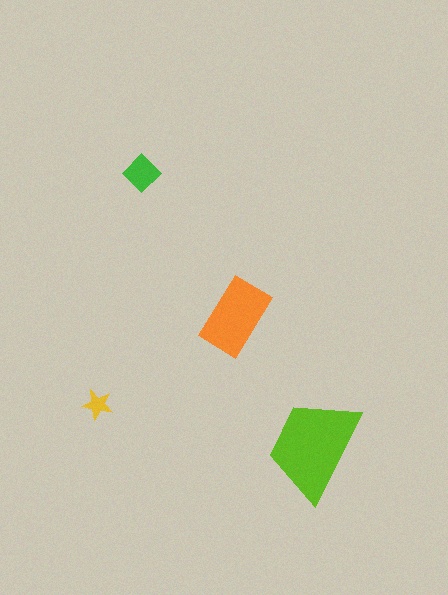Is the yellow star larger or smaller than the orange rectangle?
Smaller.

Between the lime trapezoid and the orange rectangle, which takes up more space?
The lime trapezoid.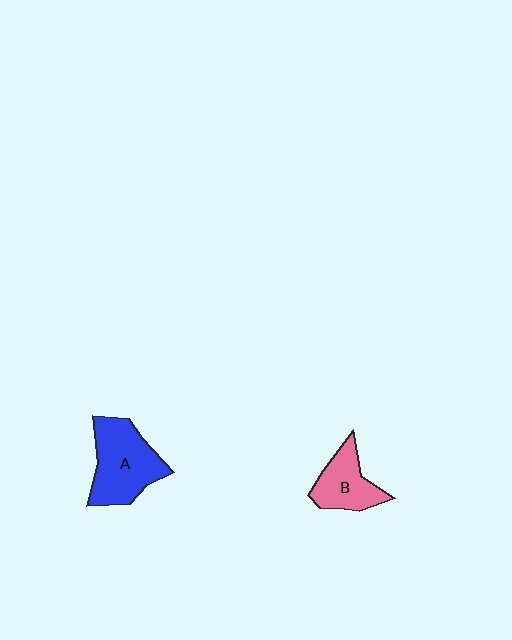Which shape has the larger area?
Shape A (blue).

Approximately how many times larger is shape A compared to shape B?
Approximately 1.5 times.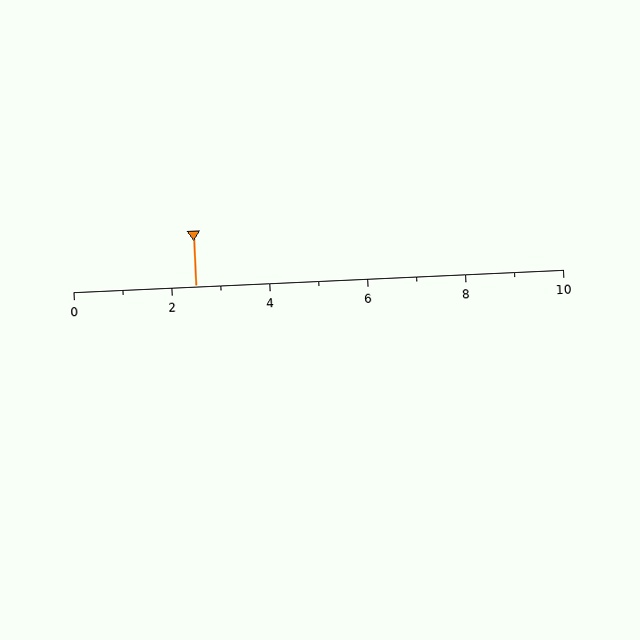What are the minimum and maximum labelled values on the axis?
The axis runs from 0 to 10.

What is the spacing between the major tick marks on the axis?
The major ticks are spaced 2 apart.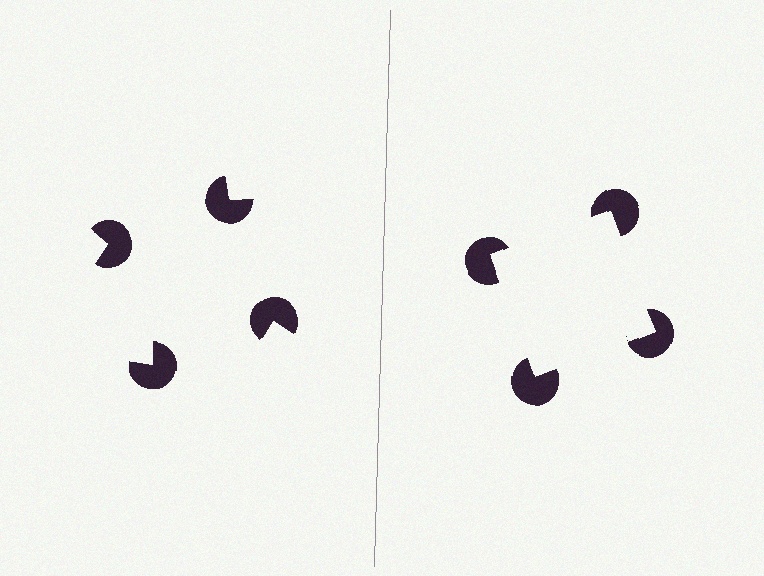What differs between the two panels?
The pac-man discs are positioned identically on both sides; only the wedge orientations differ. On the right they align to a square; on the left they are misaligned.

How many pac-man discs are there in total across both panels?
8 — 4 on each side.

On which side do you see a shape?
An illusory square appears on the right side. On the left side the wedge cuts are rotated, so no coherent shape forms.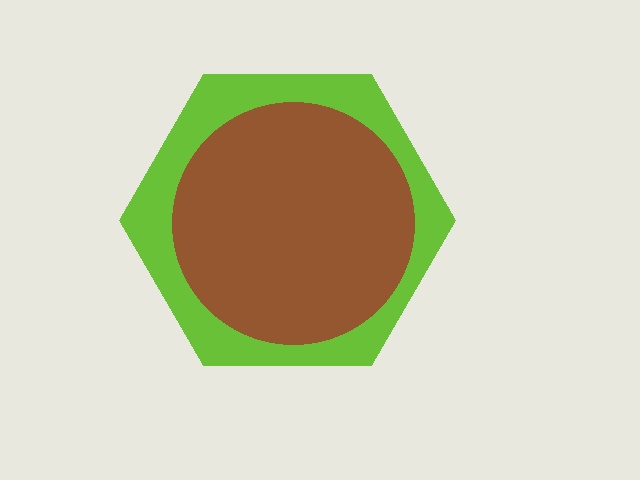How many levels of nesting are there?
2.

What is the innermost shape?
The brown circle.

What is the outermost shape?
The lime hexagon.